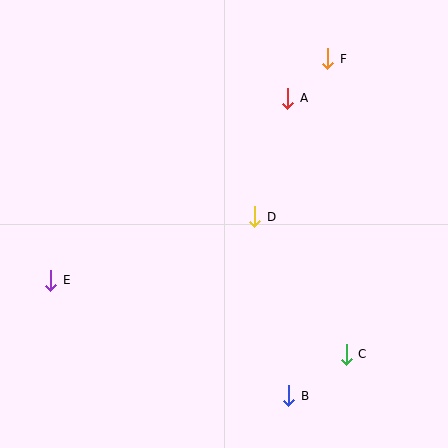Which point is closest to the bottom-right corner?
Point C is closest to the bottom-right corner.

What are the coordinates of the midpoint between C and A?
The midpoint between C and A is at (317, 226).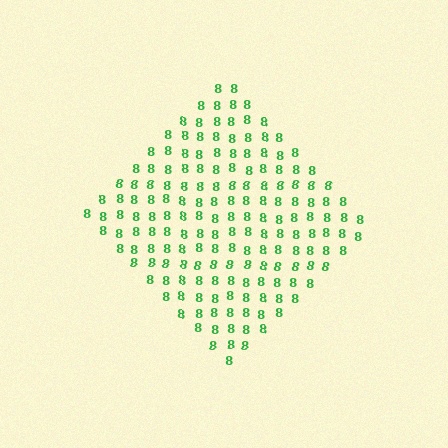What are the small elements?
The small elements are digit 8's.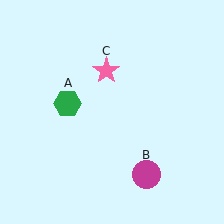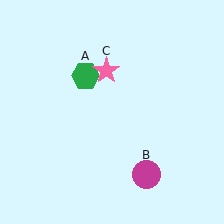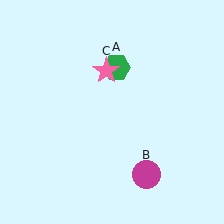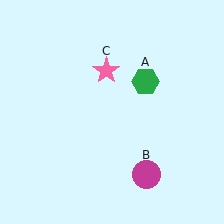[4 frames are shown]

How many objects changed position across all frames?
1 object changed position: green hexagon (object A).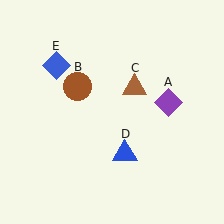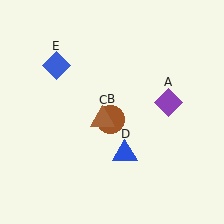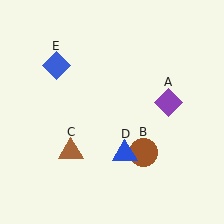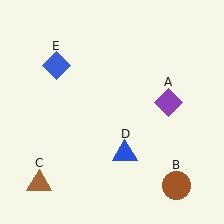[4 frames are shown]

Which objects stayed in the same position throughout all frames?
Purple diamond (object A) and blue triangle (object D) and blue diamond (object E) remained stationary.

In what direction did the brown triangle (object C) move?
The brown triangle (object C) moved down and to the left.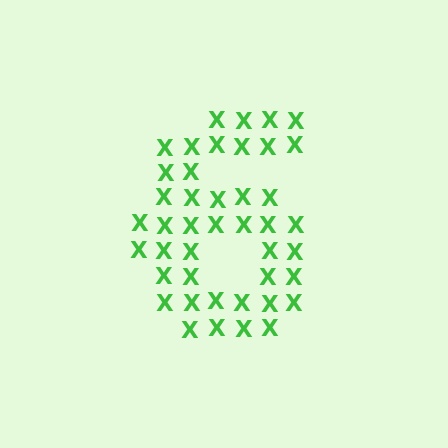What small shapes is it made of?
It is made of small letter X's.